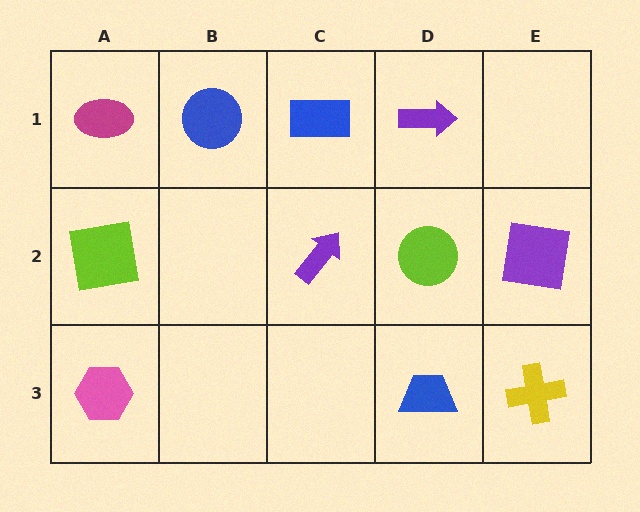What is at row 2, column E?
A purple square.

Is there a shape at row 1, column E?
No, that cell is empty.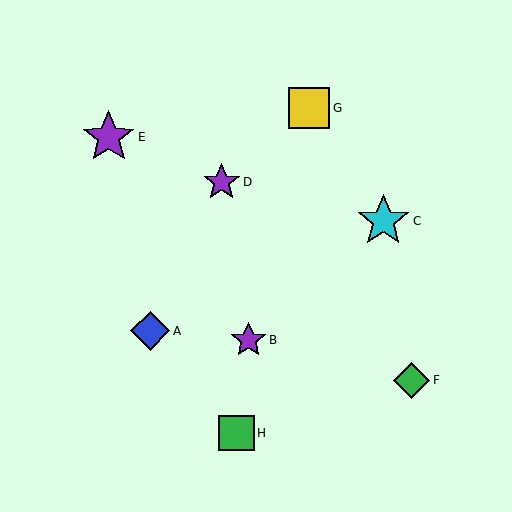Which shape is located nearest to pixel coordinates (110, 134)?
The purple star (labeled E) at (109, 137) is nearest to that location.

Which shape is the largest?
The purple star (labeled E) is the largest.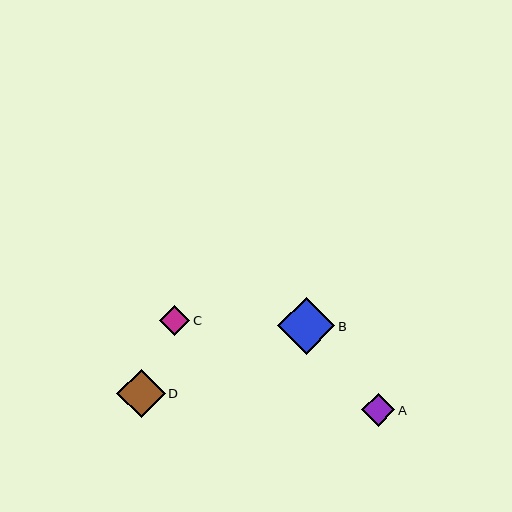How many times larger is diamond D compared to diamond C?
Diamond D is approximately 1.6 times the size of diamond C.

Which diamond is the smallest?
Diamond C is the smallest with a size of approximately 30 pixels.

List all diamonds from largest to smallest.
From largest to smallest: B, D, A, C.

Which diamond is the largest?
Diamond B is the largest with a size of approximately 57 pixels.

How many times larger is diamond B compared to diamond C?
Diamond B is approximately 1.9 times the size of diamond C.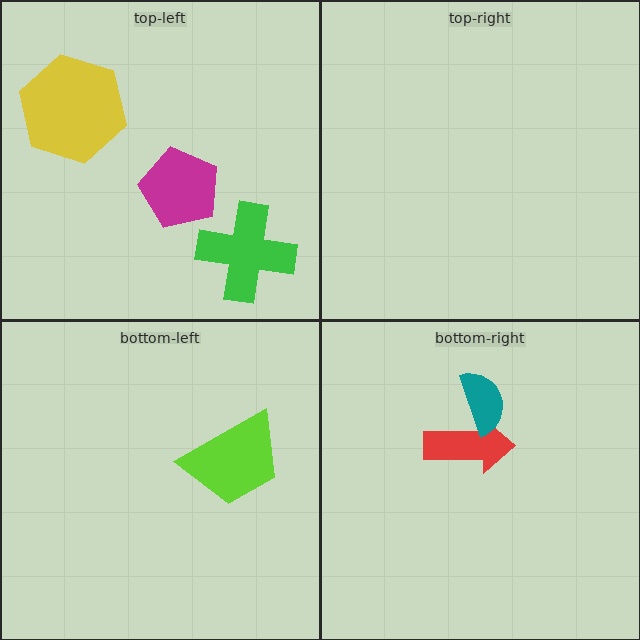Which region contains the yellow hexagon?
The top-left region.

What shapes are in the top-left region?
The magenta pentagon, the yellow hexagon, the green cross.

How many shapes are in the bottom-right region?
2.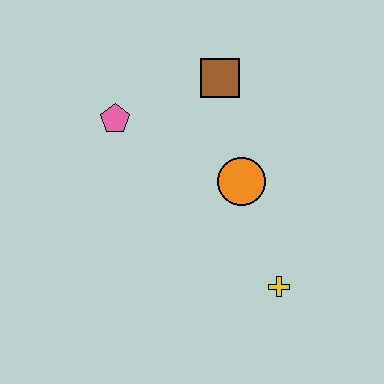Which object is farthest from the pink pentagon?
The yellow cross is farthest from the pink pentagon.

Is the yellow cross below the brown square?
Yes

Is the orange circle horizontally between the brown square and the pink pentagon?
No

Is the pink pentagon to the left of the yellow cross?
Yes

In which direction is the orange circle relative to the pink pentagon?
The orange circle is to the right of the pink pentagon.